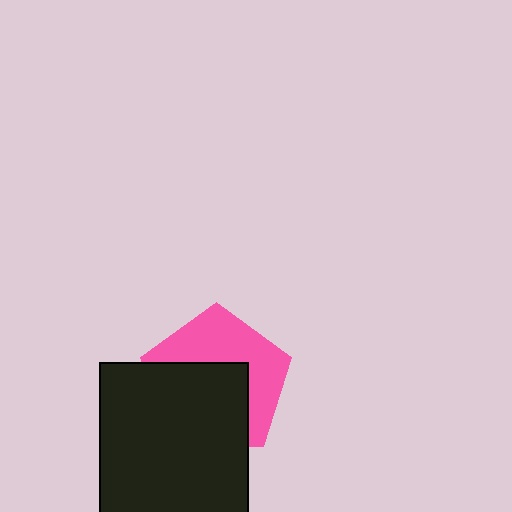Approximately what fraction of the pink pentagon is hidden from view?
Roughly 53% of the pink pentagon is hidden behind the black rectangle.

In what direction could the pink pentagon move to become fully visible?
The pink pentagon could move up. That would shift it out from behind the black rectangle entirely.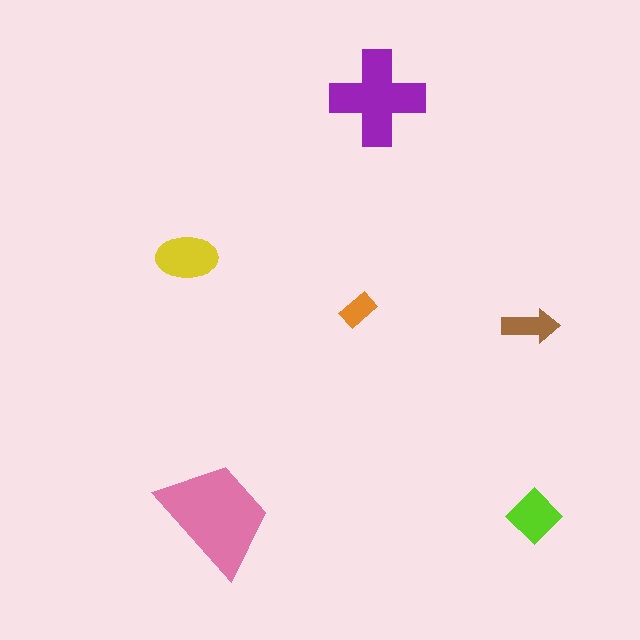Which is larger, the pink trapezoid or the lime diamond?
The pink trapezoid.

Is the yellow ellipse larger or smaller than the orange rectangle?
Larger.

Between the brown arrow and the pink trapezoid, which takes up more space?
The pink trapezoid.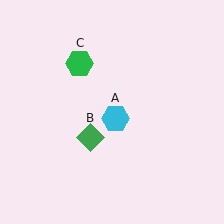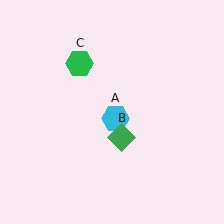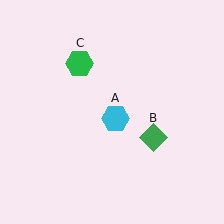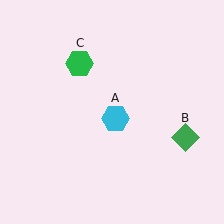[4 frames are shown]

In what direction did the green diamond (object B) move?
The green diamond (object B) moved right.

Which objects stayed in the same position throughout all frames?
Cyan hexagon (object A) and green hexagon (object C) remained stationary.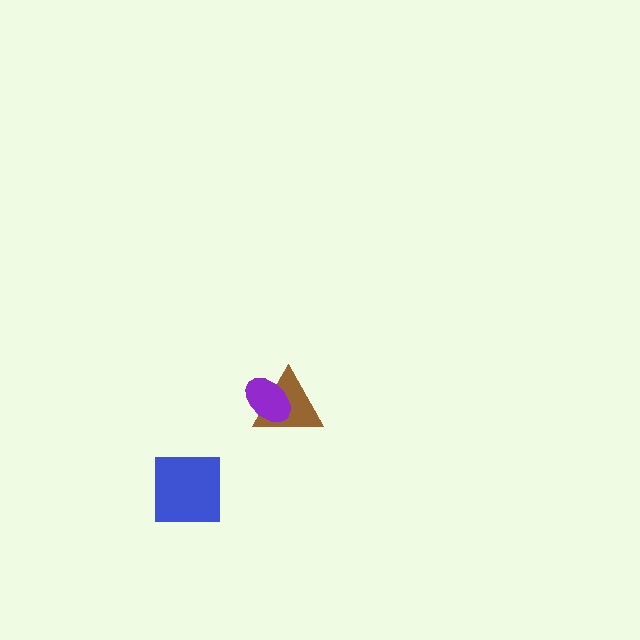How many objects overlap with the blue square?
0 objects overlap with the blue square.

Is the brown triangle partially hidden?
Yes, it is partially covered by another shape.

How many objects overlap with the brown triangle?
1 object overlaps with the brown triangle.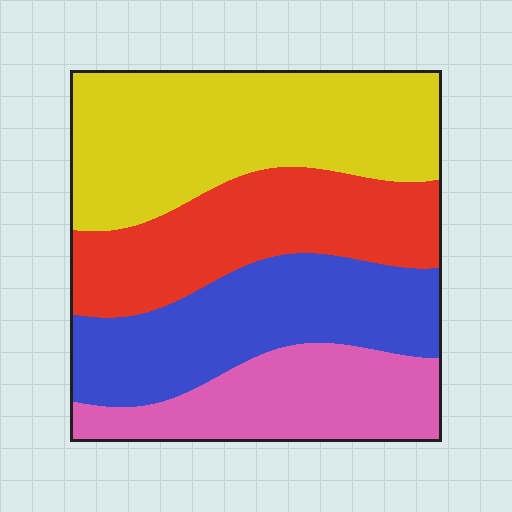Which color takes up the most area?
Yellow, at roughly 35%.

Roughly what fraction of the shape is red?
Red covers around 25% of the shape.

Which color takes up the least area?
Pink, at roughly 20%.